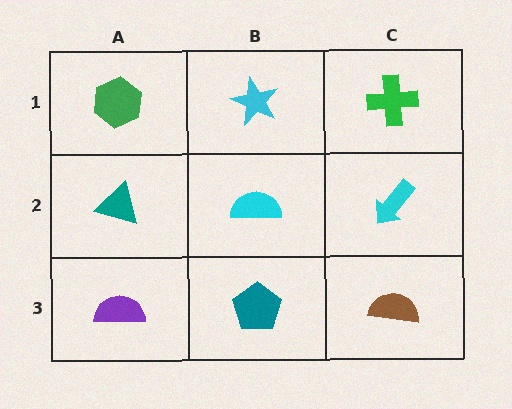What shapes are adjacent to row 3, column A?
A teal triangle (row 2, column A), a teal pentagon (row 3, column B).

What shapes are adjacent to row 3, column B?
A cyan semicircle (row 2, column B), a purple semicircle (row 3, column A), a brown semicircle (row 3, column C).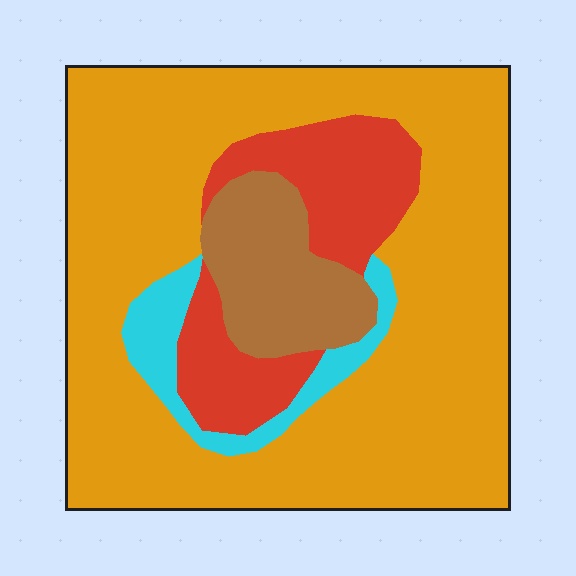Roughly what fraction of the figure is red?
Red covers 15% of the figure.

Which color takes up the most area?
Orange, at roughly 65%.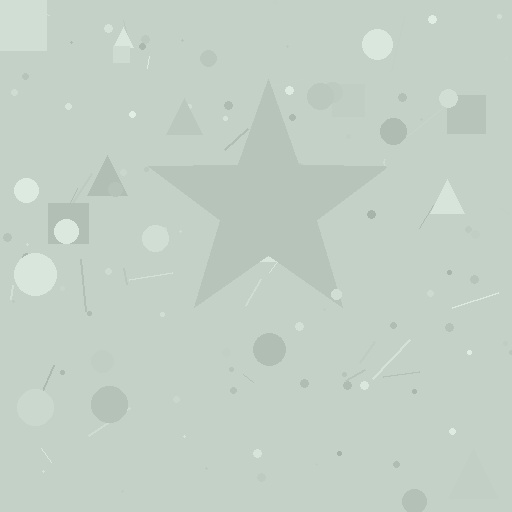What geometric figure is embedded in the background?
A star is embedded in the background.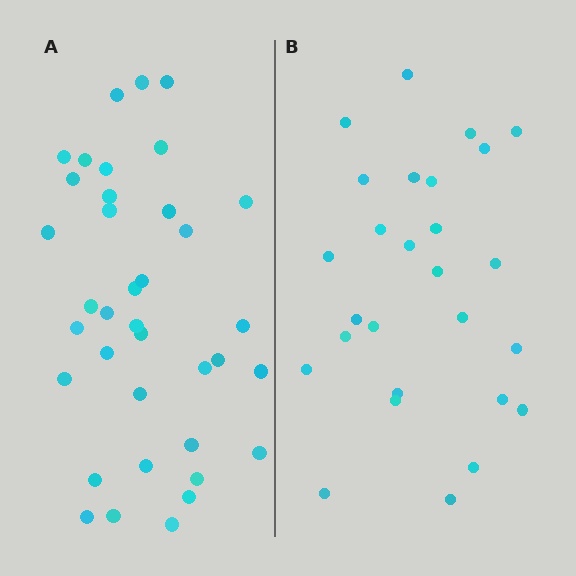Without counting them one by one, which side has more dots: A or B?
Region A (the left region) has more dots.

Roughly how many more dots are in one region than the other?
Region A has roughly 10 or so more dots than region B.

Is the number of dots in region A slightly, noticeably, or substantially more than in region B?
Region A has noticeably more, but not dramatically so. The ratio is roughly 1.4 to 1.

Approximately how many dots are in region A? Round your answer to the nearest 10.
About 40 dots. (The exact count is 37, which rounds to 40.)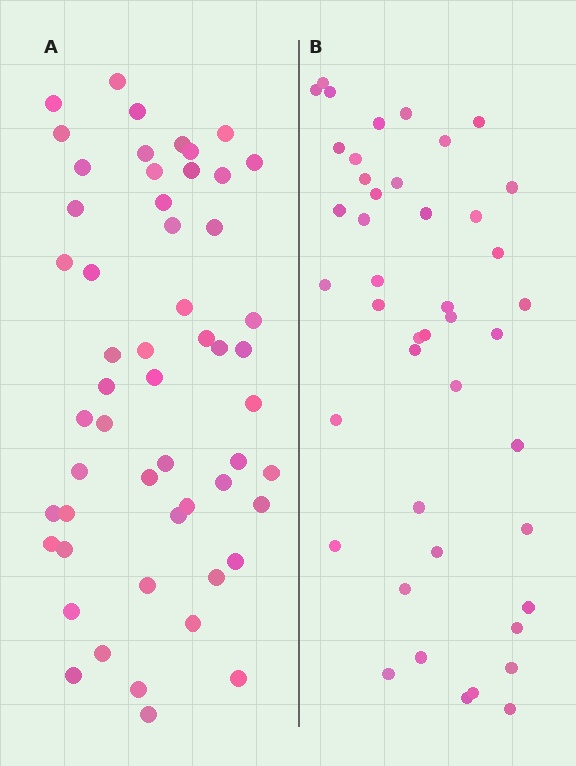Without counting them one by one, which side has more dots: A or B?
Region A (the left region) has more dots.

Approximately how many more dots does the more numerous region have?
Region A has roughly 10 or so more dots than region B.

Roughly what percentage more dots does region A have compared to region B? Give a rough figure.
About 25% more.